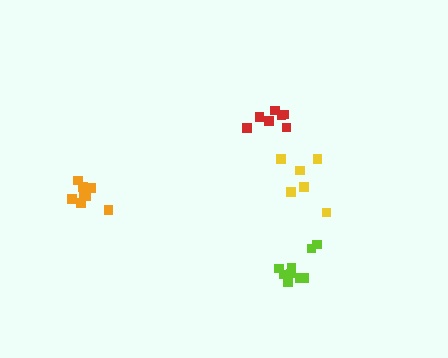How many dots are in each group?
Group 1: 8 dots, Group 2: 6 dots, Group 3: 7 dots, Group 4: 10 dots (31 total).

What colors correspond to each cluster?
The clusters are colored: orange, yellow, red, lime.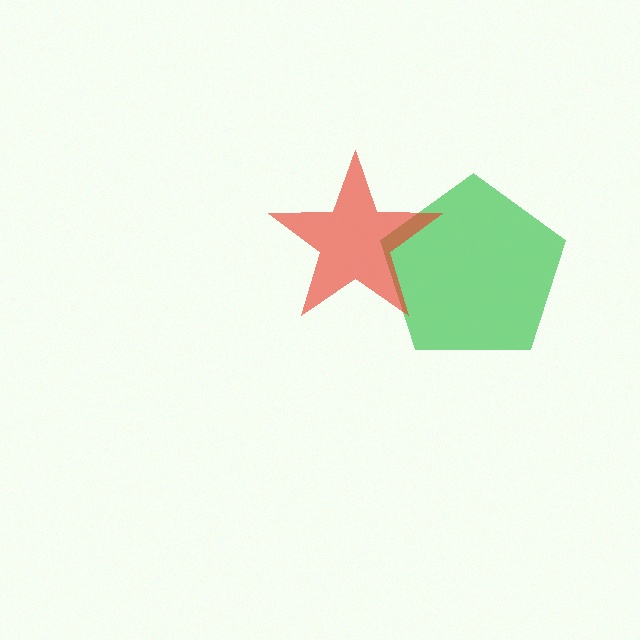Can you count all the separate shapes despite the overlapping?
Yes, there are 2 separate shapes.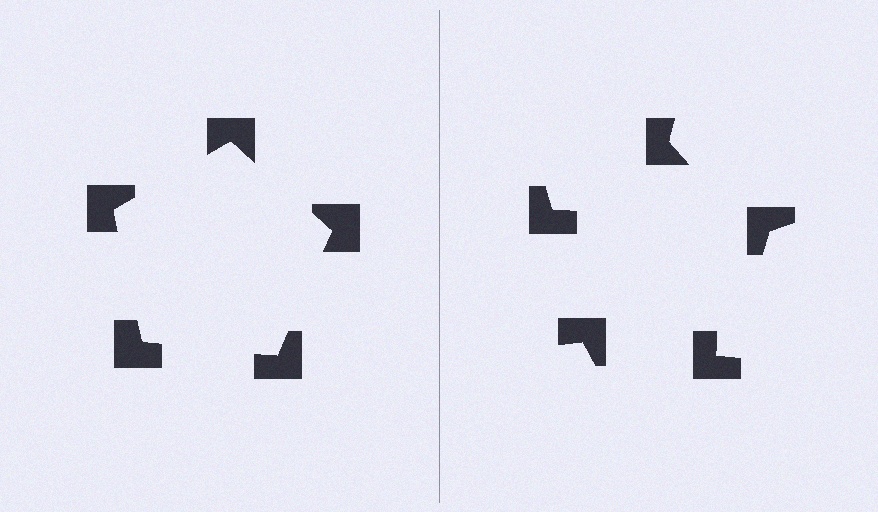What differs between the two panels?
The notched squares are positioned identically on both sides; only the wedge orientations differ. On the left they align to a pentagon; on the right they are misaligned.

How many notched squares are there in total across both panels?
10 — 5 on each side.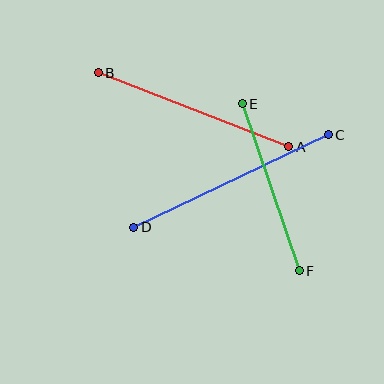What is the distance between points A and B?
The distance is approximately 205 pixels.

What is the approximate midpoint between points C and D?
The midpoint is at approximately (231, 181) pixels.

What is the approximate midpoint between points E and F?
The midpoint is at approximately (271, 187) pixels.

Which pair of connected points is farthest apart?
Points C and D are farthest apart.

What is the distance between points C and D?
The distance is approximately 215 pixels.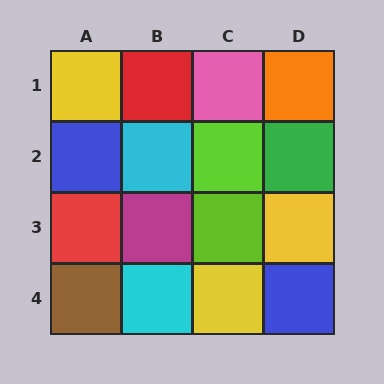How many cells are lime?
2 cells are lime.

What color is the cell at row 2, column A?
Blue.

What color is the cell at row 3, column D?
Yellow.